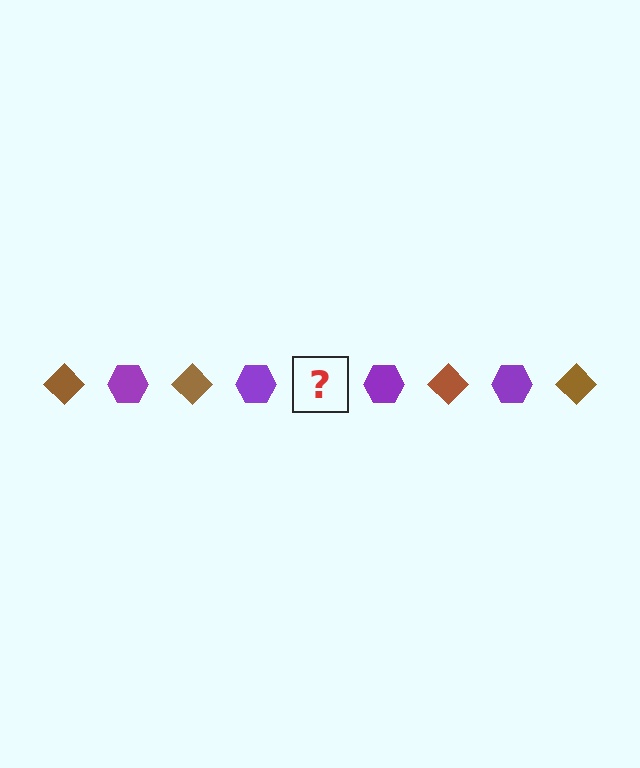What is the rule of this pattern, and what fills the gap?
The rule is that the pattern alternates between brown diamond and purple hexagon. The gap should be filled with a brown diamond.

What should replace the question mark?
The question mark should be replaced with a brown diamond.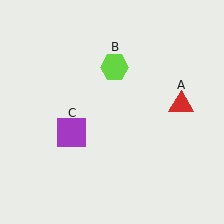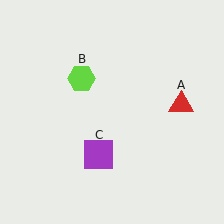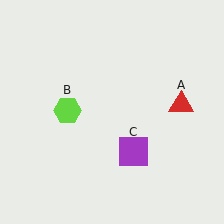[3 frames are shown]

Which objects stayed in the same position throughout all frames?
Red triangle (object A) remained stationary.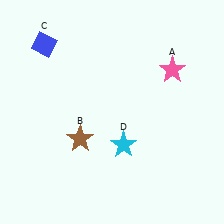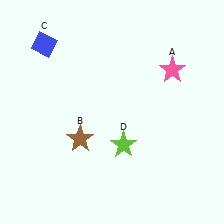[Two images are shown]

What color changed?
The star (D) changed from cyan in Image 1 to lime in Image 2.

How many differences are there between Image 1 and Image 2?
There is 1 difference between the two images.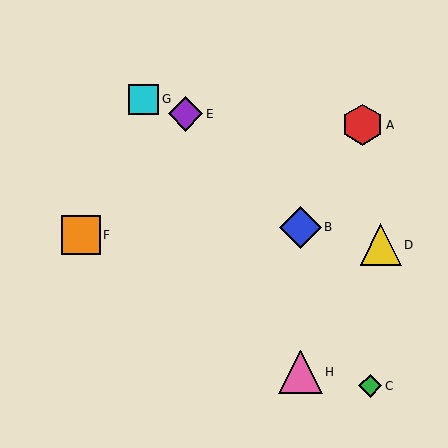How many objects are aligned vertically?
2 objects (B, H) are aligned vertically.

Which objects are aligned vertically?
Objects B, H are aligned vertically.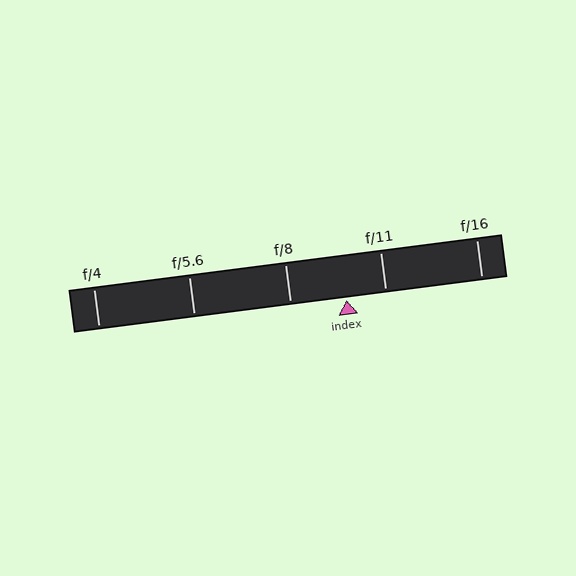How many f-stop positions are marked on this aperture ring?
There are 5 f-stop positions marked.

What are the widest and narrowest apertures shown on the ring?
The widest aperture shown is f/4 and the narrowest is f/16.